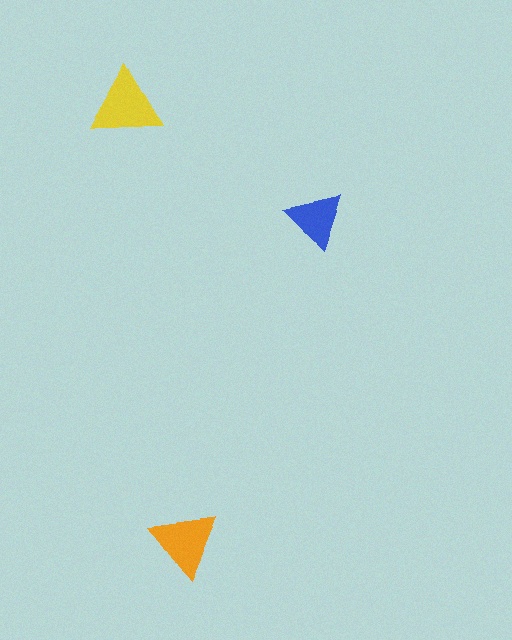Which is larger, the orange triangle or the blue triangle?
The orange one.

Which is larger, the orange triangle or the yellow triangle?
The yellow one.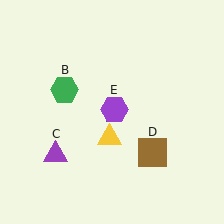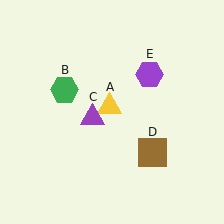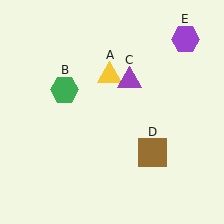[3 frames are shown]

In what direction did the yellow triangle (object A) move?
The yellow triangle (object A) moved up.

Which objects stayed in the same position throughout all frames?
Green hexagon (object B) and brown square (object D) remained stationary.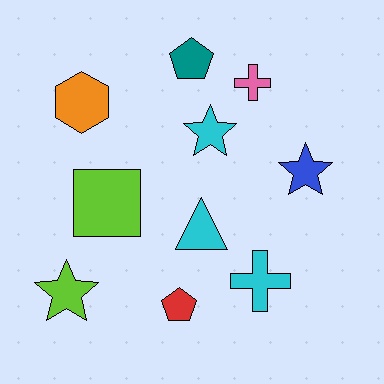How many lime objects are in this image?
There are 2 lime objects.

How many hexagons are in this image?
There is 1 hexagon.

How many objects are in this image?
There are 10 objects.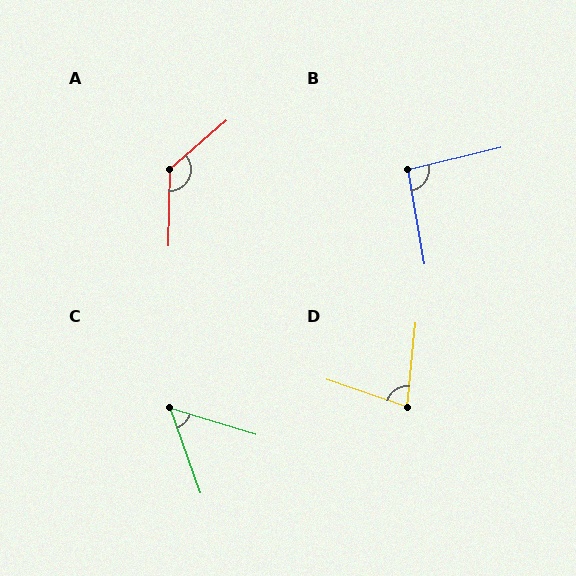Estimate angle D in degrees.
Approximately 77 degrees.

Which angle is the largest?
A, at approximately 132 degrees.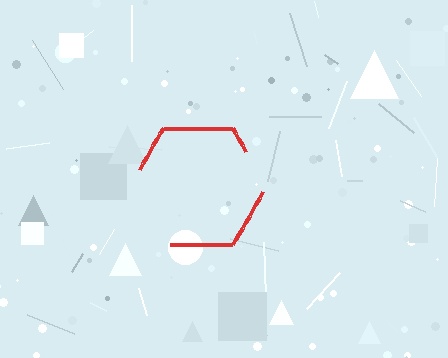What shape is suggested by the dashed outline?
The dashed outline suggests a hexagon.